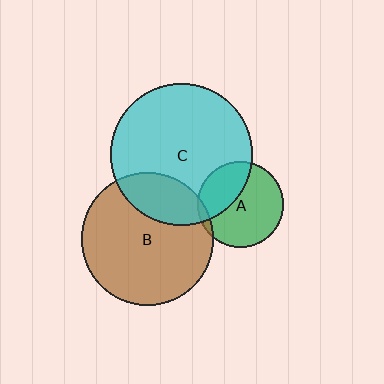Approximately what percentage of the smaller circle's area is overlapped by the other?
Approximately 25%.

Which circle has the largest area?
Circle C (cyan).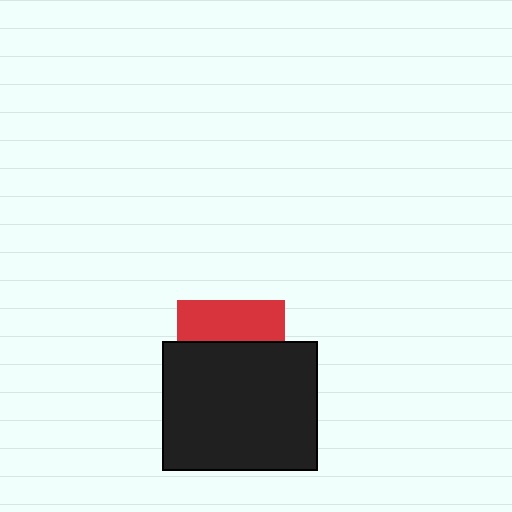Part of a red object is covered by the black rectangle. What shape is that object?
It is a square.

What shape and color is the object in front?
The object in front is a black rectangle.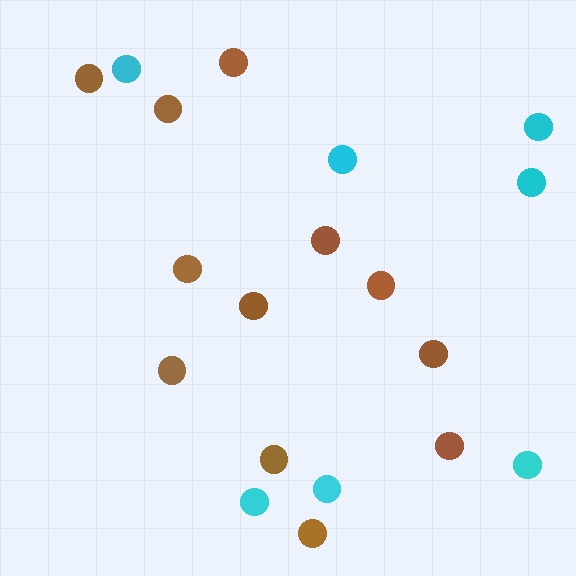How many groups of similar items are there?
There are 2 groups: one group of brown circles (12) and one group of cyan circles (7).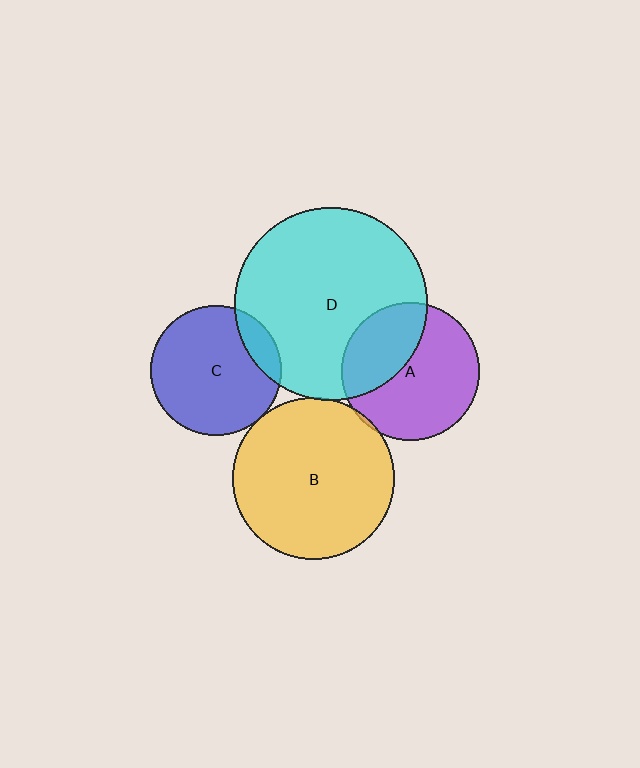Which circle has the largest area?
Circle D (cyan).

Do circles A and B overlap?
Yes.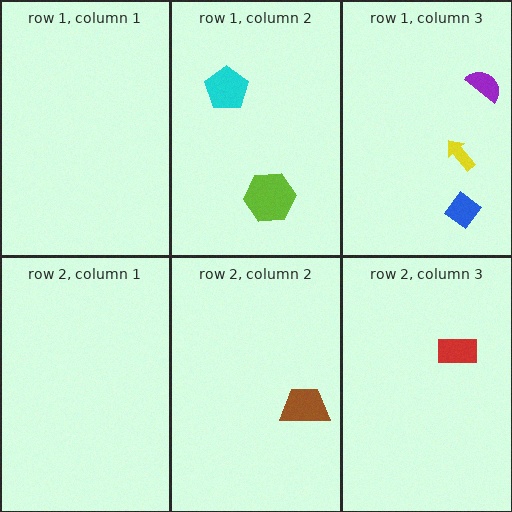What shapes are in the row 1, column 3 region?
The yellow arrow, the blue diamond, the purple semicircle.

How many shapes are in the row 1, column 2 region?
2.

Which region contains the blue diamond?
The row 1, column 3 region.